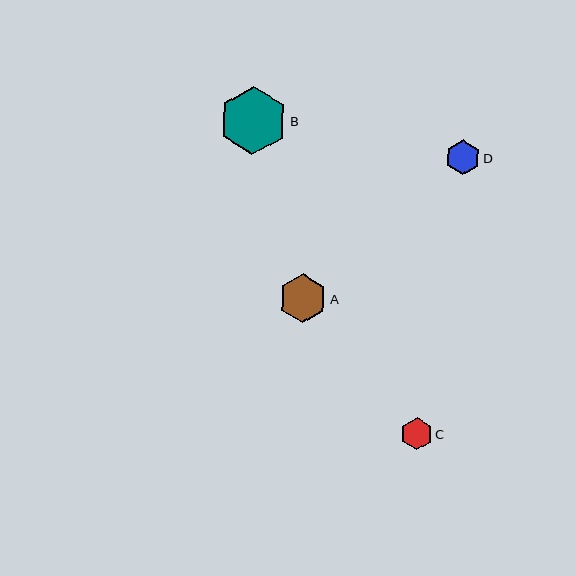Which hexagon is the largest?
Hexagon B is the largest with a size of approximately 68 pixels.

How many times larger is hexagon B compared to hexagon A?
Hexagon B is approximately 1.4 times the size of hexagon A.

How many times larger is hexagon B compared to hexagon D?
Hexagon B is approximately 2.0 times the size of hexagon D.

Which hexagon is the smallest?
Hexagon C is the smallest with a size of approximately 32 pixels.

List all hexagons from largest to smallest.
From largest to smallest: B, A, D, C.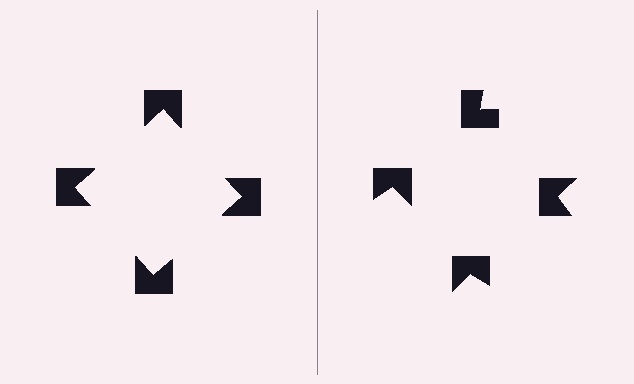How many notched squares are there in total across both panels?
8 — 4 on each side.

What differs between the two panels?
The notched squares are positioned identically on both sides; only the wedge orientations differ. On the left they align to a square; on the right they are misaligned.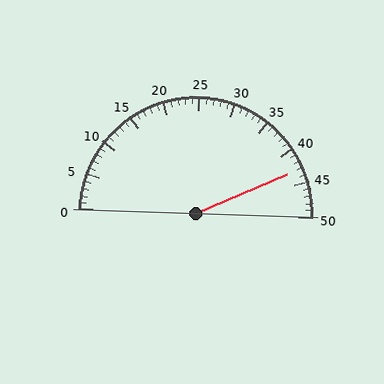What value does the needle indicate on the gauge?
The needle indicates approximately 43.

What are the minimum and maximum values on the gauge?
The gauge ranges from 0 to 50.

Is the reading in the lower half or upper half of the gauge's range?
The reading is in the upper half of the range (0 to 50).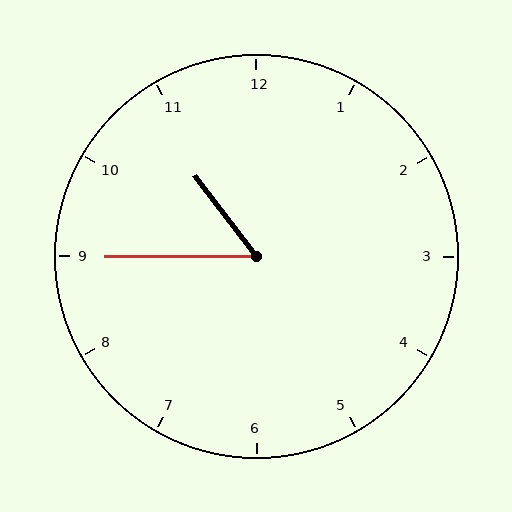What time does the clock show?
10:45.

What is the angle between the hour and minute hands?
Approximately 52 degrees.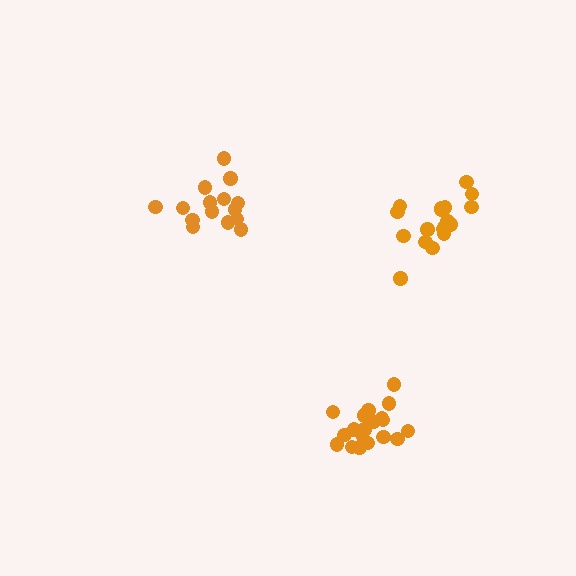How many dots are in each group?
Group 1: 15 dots, Group 2: 20 dots, Group 3: 18 dots (53 total).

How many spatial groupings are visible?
There are 3 spatial groupings.